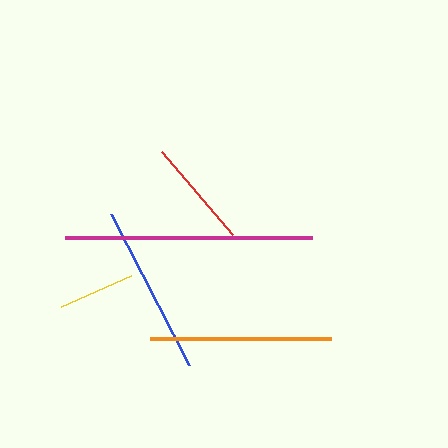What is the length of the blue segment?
The blue segment is approximately 170 pixels long.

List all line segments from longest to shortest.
From longest to shortest: magenta, orange, blue, red, yellow.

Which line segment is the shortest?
The yellow line is the shortest at approximately 77 pixels.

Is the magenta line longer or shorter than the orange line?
The magenta line is longer than the orange line.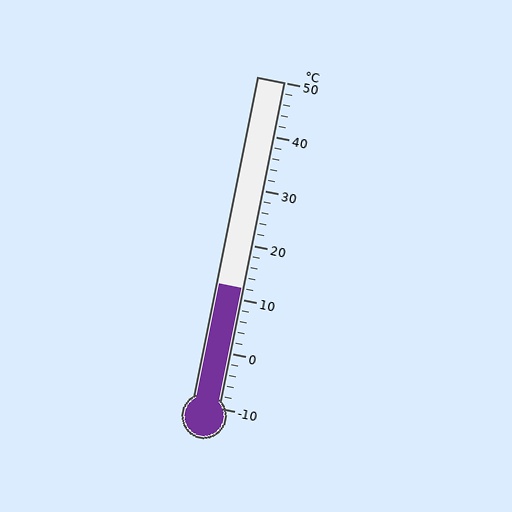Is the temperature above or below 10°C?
The temperature is above 10°C.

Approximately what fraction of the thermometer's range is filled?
The thermometer is filled to approximately 35% of its range.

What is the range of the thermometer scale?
The thermometer scale ranges from -10°C to 50°C.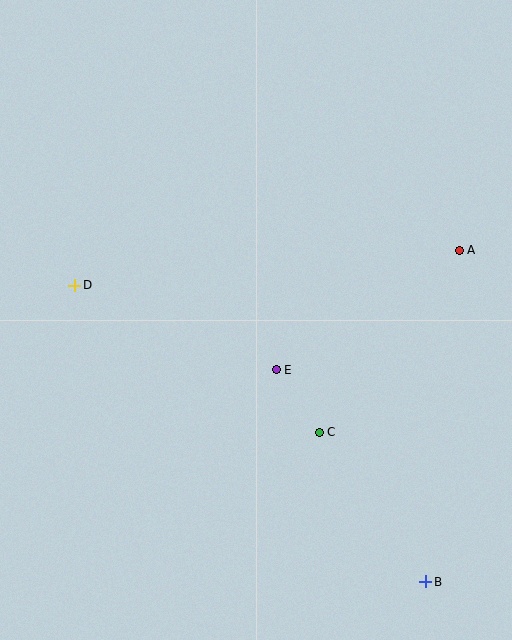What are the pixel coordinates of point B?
Point B is at (426, 582).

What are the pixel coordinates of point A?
Point A is at (459, 250).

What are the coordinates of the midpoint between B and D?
The midpoint between B and D is at (250, 434).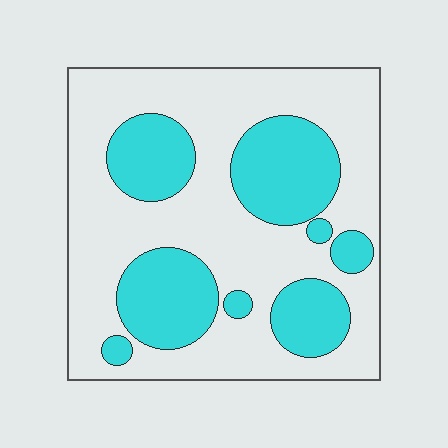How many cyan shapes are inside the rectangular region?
8.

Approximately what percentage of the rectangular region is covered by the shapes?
Approximately 35%.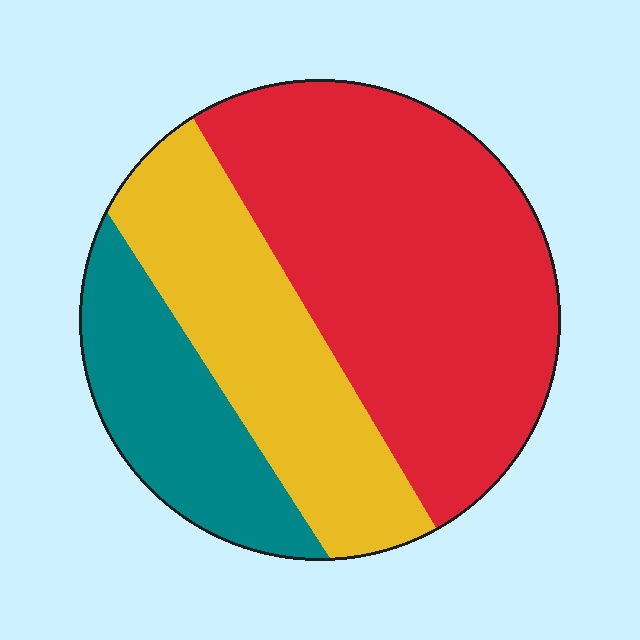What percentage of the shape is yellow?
Yellow covers roughly 30% of the shape.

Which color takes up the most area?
Red, at roughly 50%.